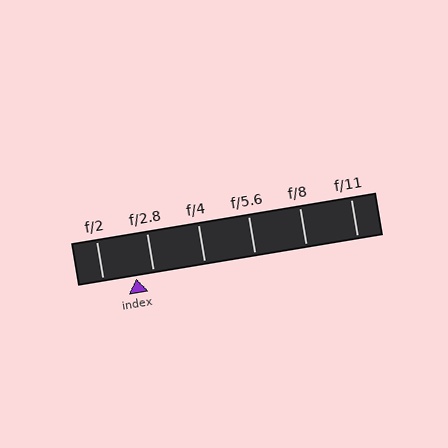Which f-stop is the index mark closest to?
The index mark is closest to f/2.8.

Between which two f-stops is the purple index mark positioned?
The index mark is between f/2 and f/2.8.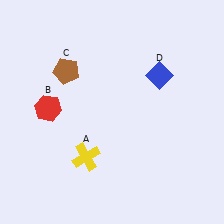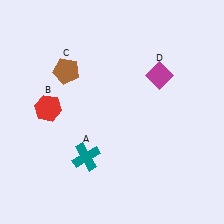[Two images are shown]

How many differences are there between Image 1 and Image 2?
There are 2 differences between the two images.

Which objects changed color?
A changed from yellow to teal. D changed from blue to magenta.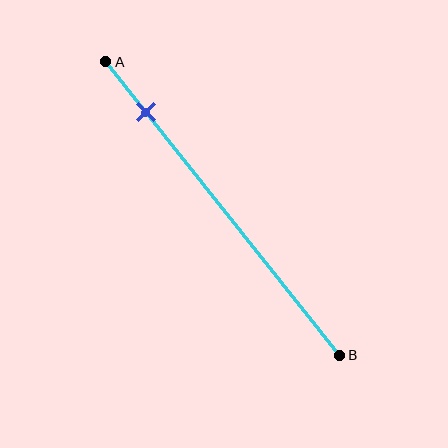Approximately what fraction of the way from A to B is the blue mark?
The blue mark is approximately 15% of the way from A to B.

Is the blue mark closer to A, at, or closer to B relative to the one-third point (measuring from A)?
The blue mark is closer to point A than the one-third point of segment AB.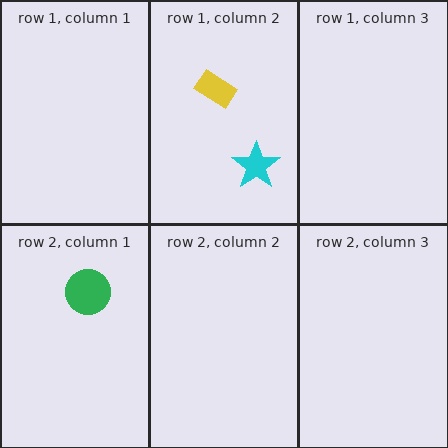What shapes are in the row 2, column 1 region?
The green circle.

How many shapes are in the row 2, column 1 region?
1.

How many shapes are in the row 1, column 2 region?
2.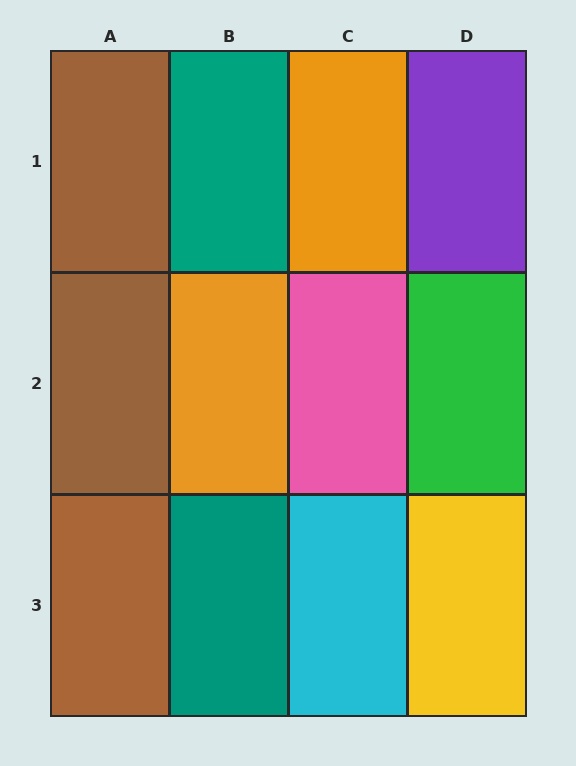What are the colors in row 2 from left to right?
Brown, orange, pink, green.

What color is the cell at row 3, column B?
Teal.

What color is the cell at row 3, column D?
Yellow.